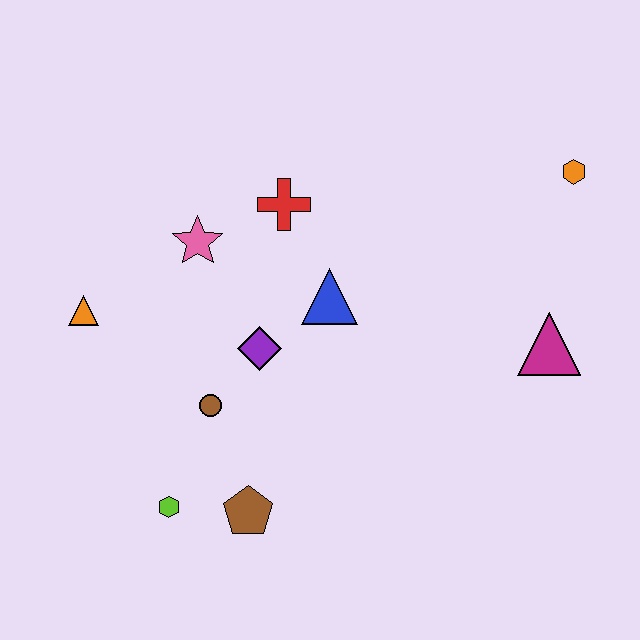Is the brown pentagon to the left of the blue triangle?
Yes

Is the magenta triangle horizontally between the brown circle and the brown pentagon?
No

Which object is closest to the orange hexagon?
The magenta triangle is closest to the orange hexagon.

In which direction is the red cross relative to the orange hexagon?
The red cross is to the left of the orange hexagon.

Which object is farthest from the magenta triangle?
The orange triangle is farthest from the magenta triangle.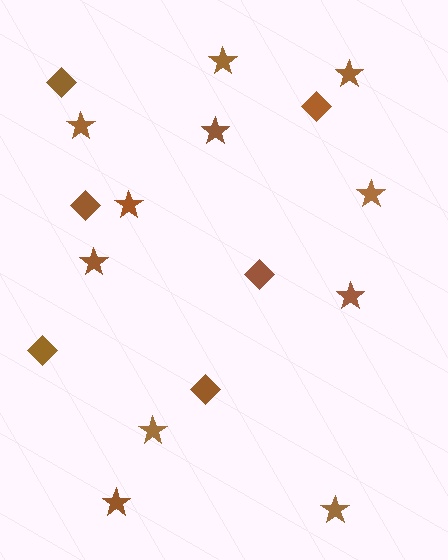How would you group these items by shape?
There are 2 groups: one group of stars (11) and one group of diamonds (6).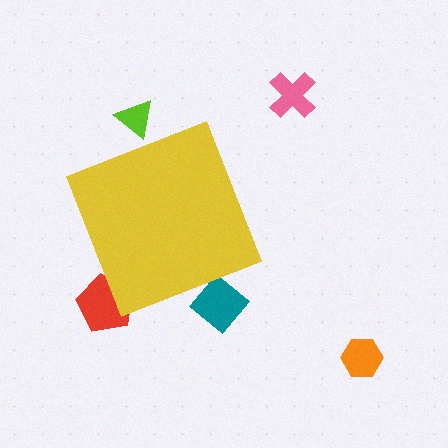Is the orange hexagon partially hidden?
No, the orange hexagon is fully visible.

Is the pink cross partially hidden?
No, the pink cross is fully visible.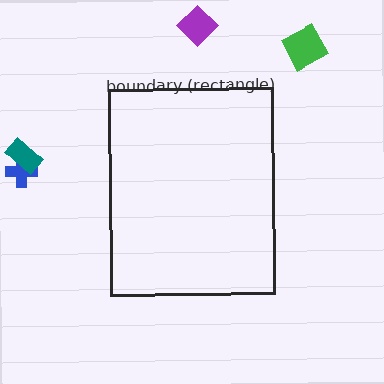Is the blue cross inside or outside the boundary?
Outside.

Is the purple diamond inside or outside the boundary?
Outside.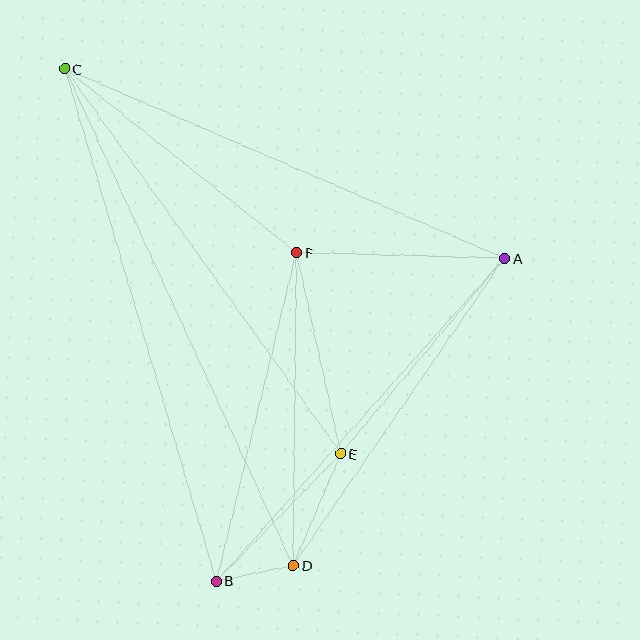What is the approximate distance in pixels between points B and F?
The distance between B and F is approximately 338 pixels.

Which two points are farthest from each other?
Points C and D are farthest from each other.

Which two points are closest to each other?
Points B and D are closest to each other.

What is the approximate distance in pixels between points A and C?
The distance between A and C is approximately 479 pixels.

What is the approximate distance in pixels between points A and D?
The distance between A and D is approximately 372 pixels.